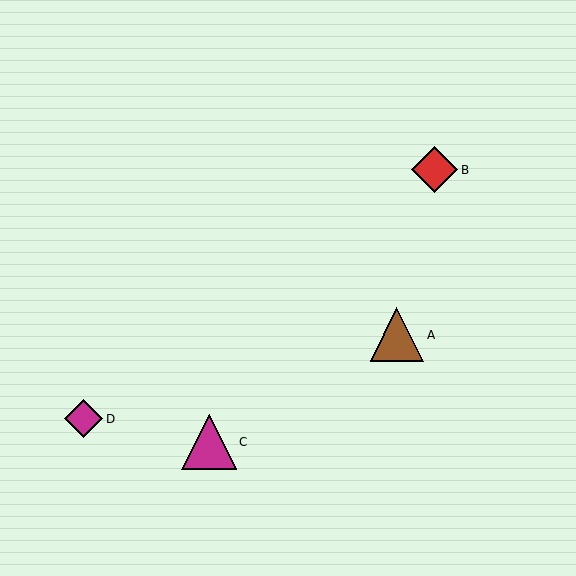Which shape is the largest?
The magenta triangle (labeled C) is the largest.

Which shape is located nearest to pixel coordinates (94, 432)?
The magenta diamond (labeled D) at (84, 419) is nearest to that location.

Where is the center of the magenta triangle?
The center of the magenta triangle is at (209, 442).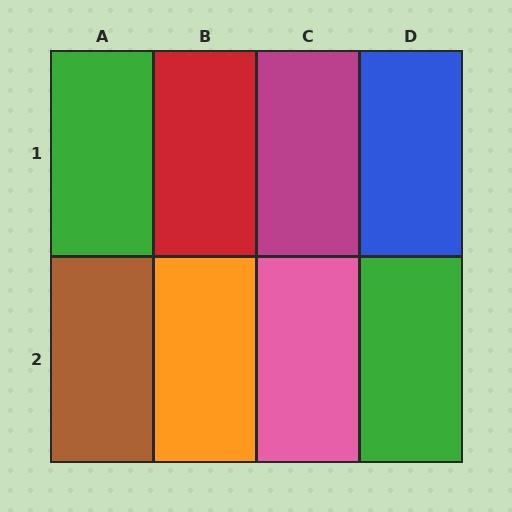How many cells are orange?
1 cell is orange.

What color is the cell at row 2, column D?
Green.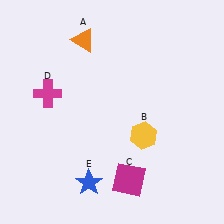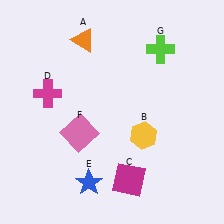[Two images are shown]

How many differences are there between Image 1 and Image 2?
There are 2 differences between the two images.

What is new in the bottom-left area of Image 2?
A pink square (F) was added in the bottom-left area of Image 2.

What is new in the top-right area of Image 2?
A lime cross (G) was added in the top-right area of Image 2.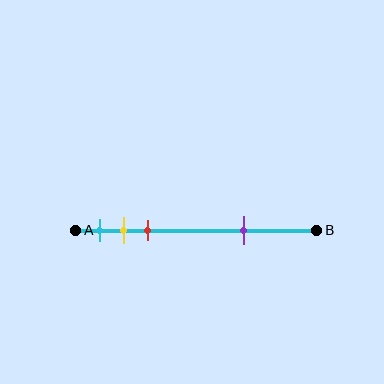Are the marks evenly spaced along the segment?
No, the marks are not evenly spaced.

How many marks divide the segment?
There are 4 marks dividing the segment.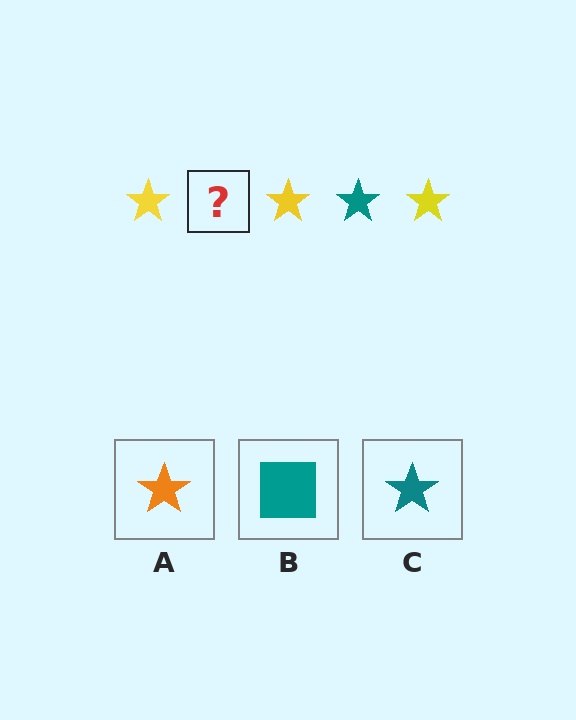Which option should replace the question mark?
Option C.